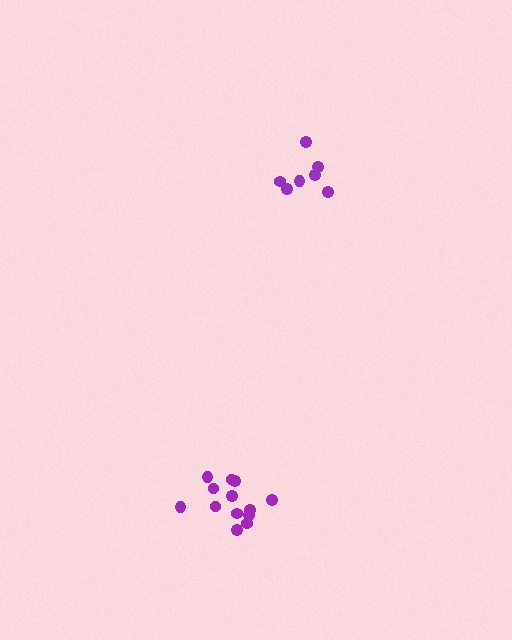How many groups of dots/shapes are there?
There are 2 groups.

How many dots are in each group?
Group 1: 13 dots, Group 2: 7 dots (20 total).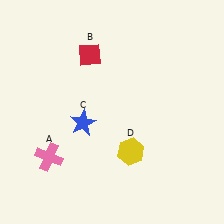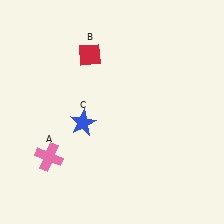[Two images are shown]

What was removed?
The yellow hexagon (D) was removed in Image 2.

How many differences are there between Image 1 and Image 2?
There is 1 difference between the two images.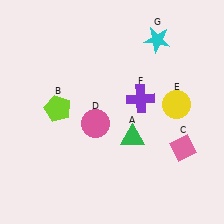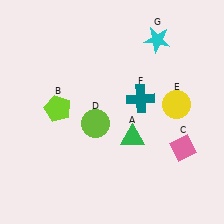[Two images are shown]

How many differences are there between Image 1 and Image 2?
There are 2 differences between the two images.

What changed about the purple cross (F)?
In Image 1, F is purple. In Image 2, it changed to teal.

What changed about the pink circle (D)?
In Image 1, D is pink. In Image 2, it changed to lime.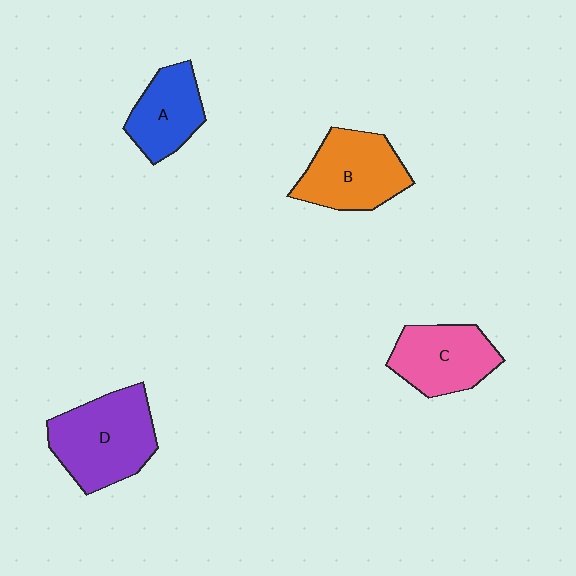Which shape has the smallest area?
Shape A (blue).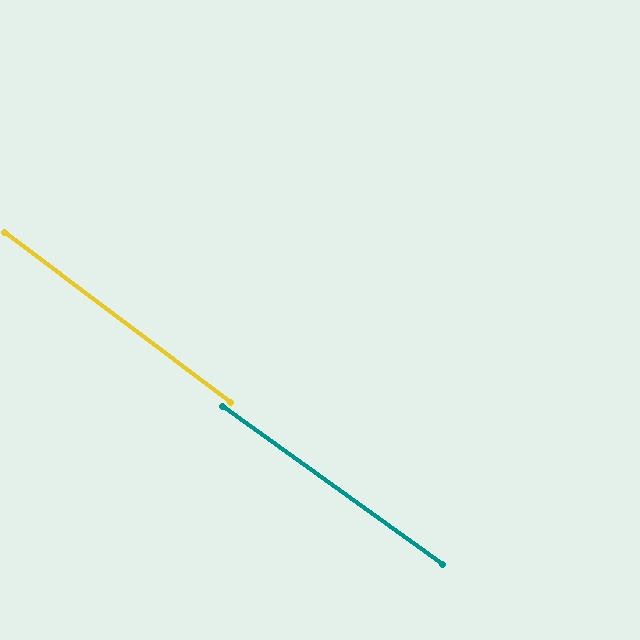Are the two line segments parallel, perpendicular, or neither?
Parallel — their directions differ by only 1.3°.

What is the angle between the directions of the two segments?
Approximately 1 degree.